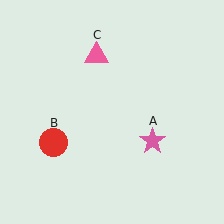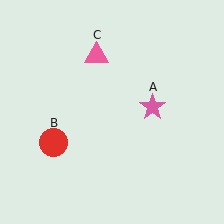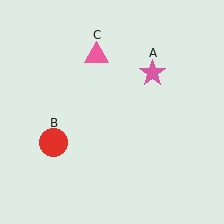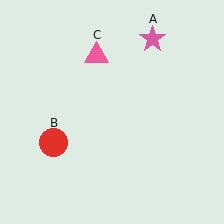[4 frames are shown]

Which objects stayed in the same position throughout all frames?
Red circle (object B) and pink triangle (object C) remained stationary.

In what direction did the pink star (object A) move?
The pink star (object A) moved up.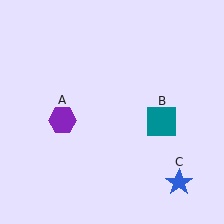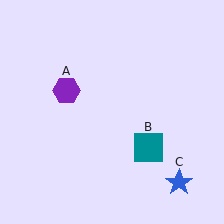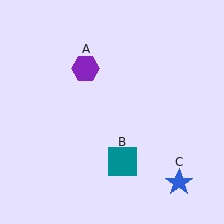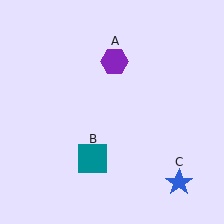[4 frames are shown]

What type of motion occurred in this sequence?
The purple hexagon (object A), teal square (object B) rotated clockwise around the center of the scene.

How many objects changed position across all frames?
2 objects changed position: purple hexagon (object A), teal square (object B).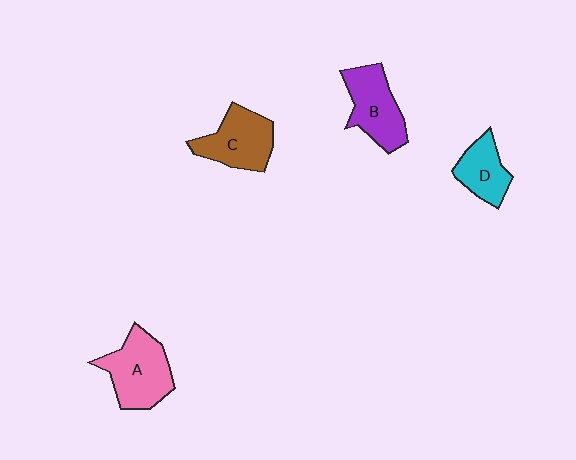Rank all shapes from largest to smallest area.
From largest to smallest: A (pink), C (brown), B (purple), D (cyan).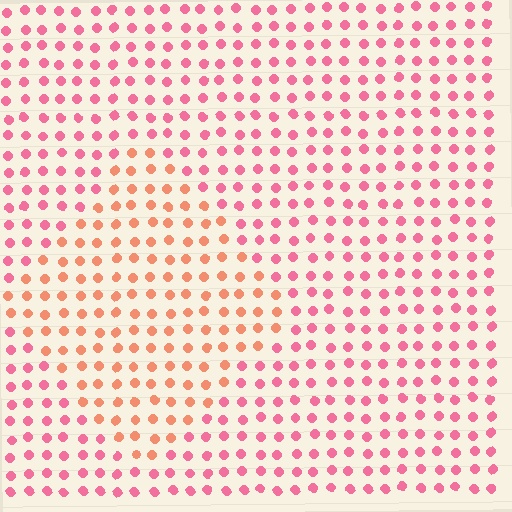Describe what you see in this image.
The image is filled with small pink elements in a uniform arrangement. A diamond-shaped region is visible where the elements are tinted to a slightly different hue, forming a subtle color boundary.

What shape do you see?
I see a diamond.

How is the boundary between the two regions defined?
The boundary is defined purely by a slight shift in hue (about 34 degrees). Spacing, size, and orientation are identical on both sides.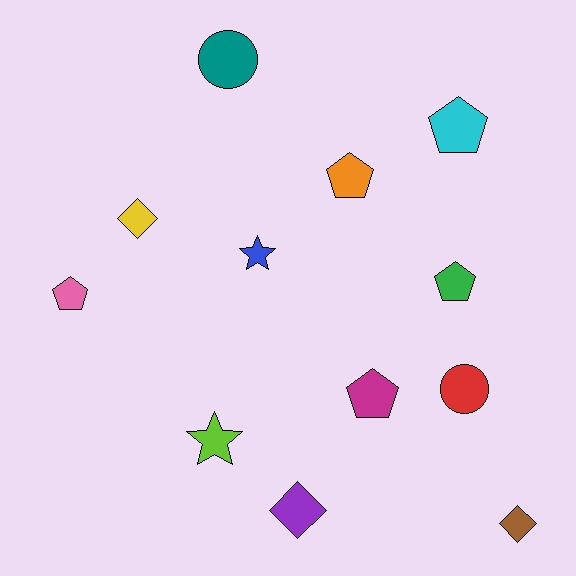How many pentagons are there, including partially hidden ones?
There are 5 pentagons.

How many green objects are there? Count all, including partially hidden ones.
There is 1 green object.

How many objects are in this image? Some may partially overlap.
There are 12 objects.